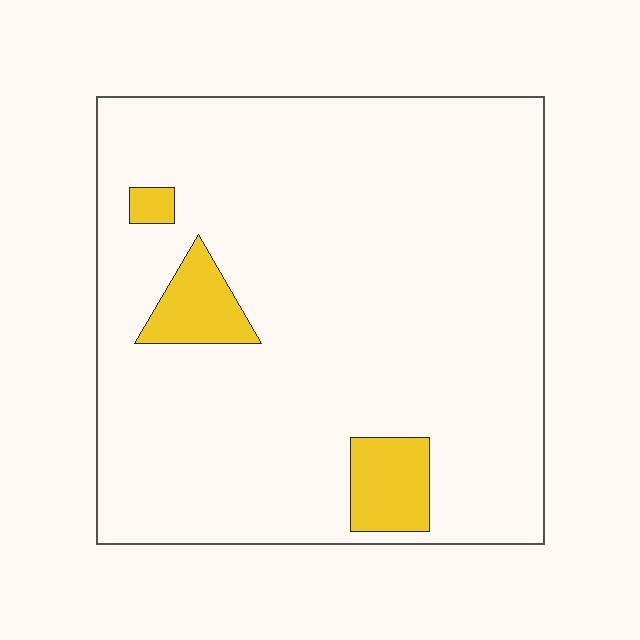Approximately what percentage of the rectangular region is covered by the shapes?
Approximately 10%.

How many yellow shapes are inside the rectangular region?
3.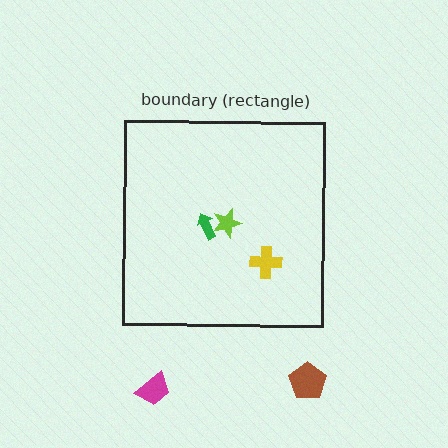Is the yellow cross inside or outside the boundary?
Inside.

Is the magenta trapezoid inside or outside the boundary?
Outside.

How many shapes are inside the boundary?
3 inside, 2 outside.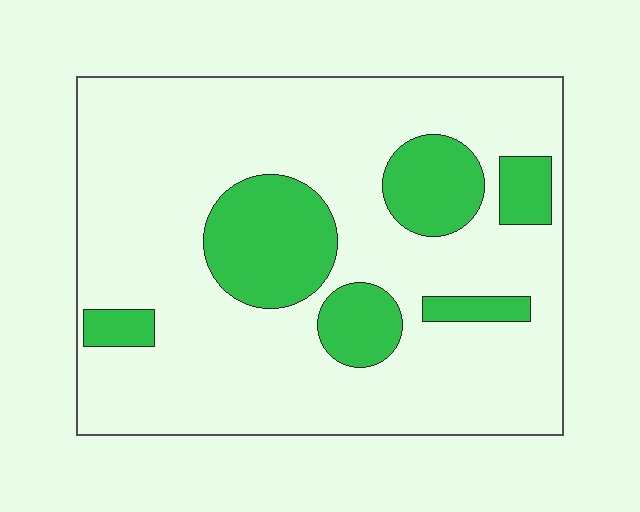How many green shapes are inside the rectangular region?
6.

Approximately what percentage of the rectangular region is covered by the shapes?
Approximately 20%.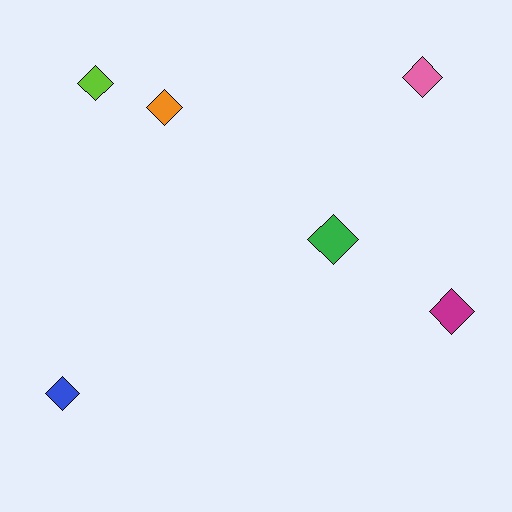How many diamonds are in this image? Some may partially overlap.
There are 6 diamonds.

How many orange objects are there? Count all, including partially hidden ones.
There is 1 orange object.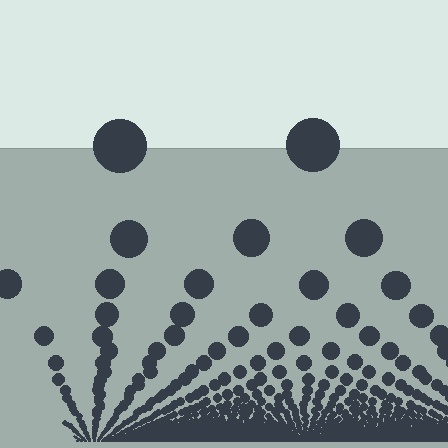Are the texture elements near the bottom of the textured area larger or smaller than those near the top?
Smaller. The gradient is inverted — elements near the bottom are smaller and denser.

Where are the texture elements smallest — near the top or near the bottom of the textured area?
Near the bottom.